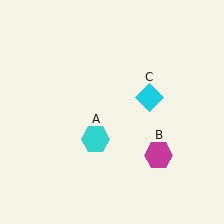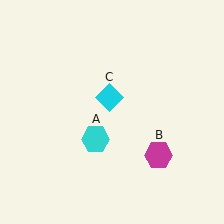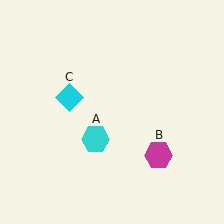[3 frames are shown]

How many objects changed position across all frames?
1 object changed position: cyan diamond (object C).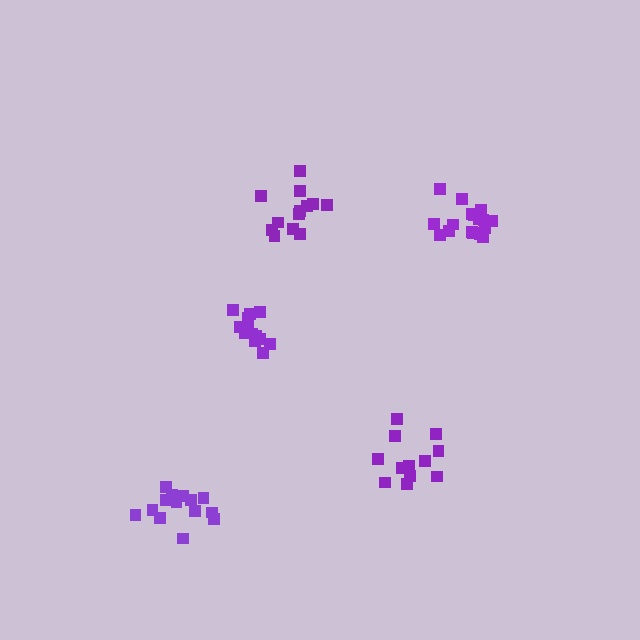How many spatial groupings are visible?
There are 5 spatial groupings.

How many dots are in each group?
Group 1: 12 dots, Group 2: 17 dots, Group 3: 13 dots, Group 4: 14 dots, Group 5: 14 dots (70 total).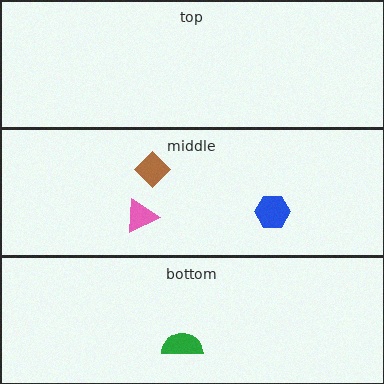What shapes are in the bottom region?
The green semicircle.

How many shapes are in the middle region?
3.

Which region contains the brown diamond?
The middle region.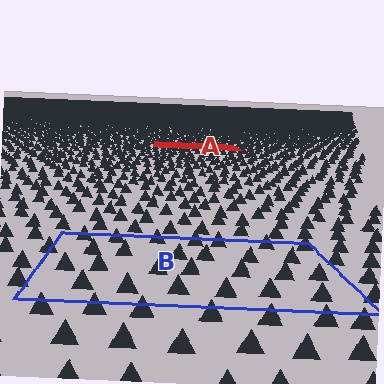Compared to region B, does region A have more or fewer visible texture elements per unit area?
Region A has more texture elements per unit area — they are packed more densely because it is farther away.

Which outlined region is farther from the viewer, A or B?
Region A is farther from the viewer — the texture elements inside it appear smaller and more densely packed.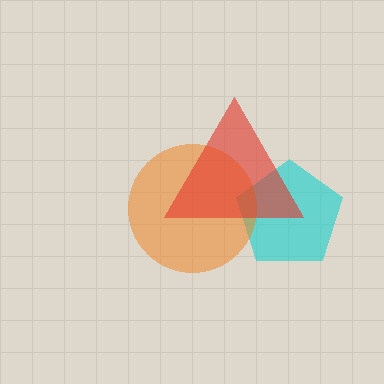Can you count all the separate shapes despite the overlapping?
Yes, there are 3 separate shapes.